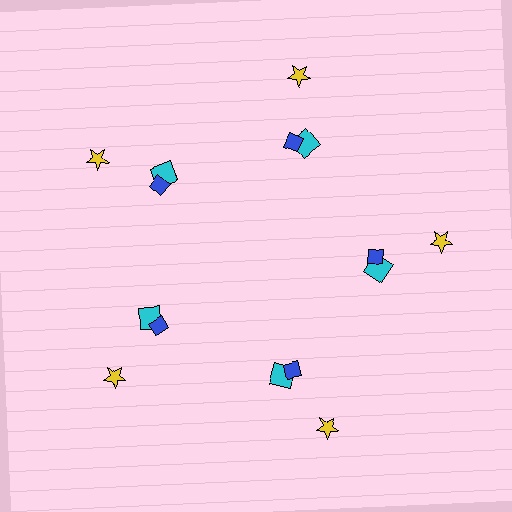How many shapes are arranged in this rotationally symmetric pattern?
There are 15 shapes, arranged in 5 groups of 3.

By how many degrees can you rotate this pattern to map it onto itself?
The pattern maps onto itself every 72 degrees of rotation.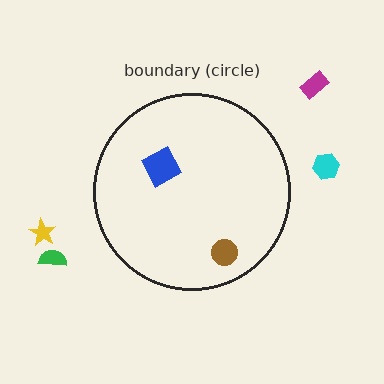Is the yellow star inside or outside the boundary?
Outside.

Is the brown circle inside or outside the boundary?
Inside.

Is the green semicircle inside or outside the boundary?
Outside.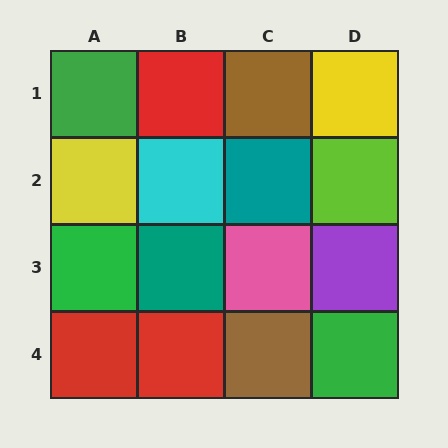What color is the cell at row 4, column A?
Red.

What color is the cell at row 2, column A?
Yellow.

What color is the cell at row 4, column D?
Green.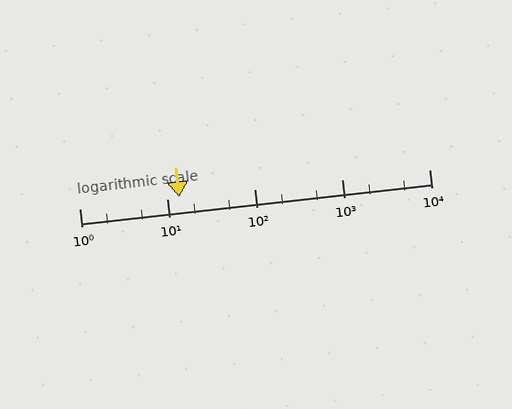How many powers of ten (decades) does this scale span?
The scale spans 4 decades, from 1 to 10000.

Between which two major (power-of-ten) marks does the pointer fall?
The pointer is between 10 and 100.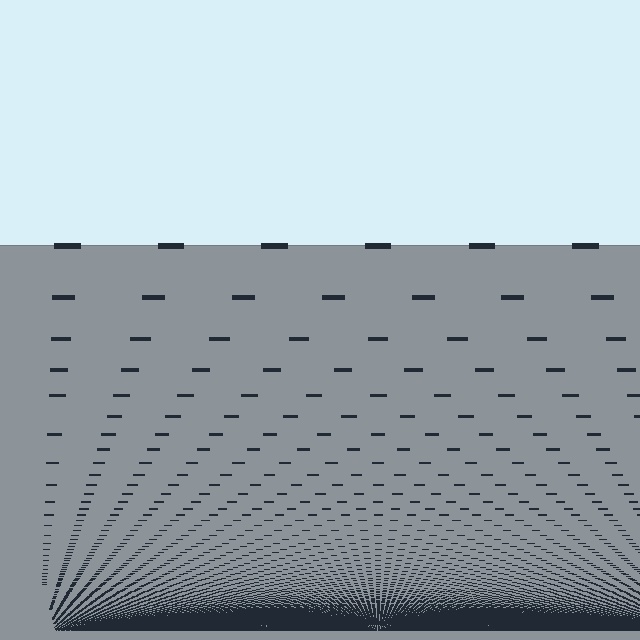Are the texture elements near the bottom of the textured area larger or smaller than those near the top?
Smaller. The gradient is inverted — elements near the bottom are smaller and denser.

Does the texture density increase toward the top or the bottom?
Density increases toward the bottom.